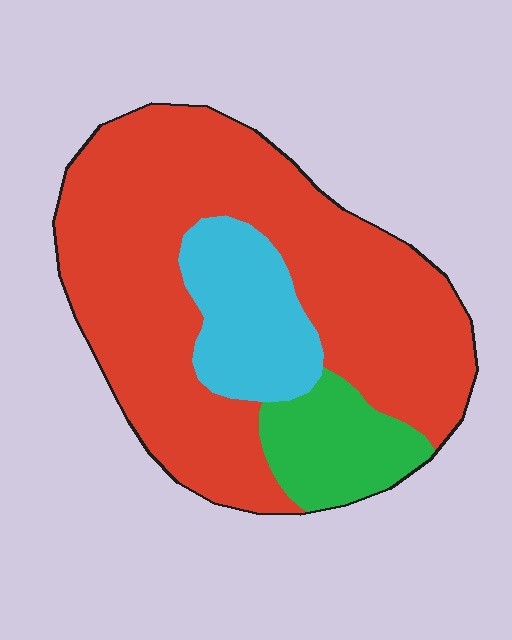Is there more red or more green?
Red.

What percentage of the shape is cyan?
Cyan covers about 15% of the shape.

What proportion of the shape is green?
Green covers 13% of the shape.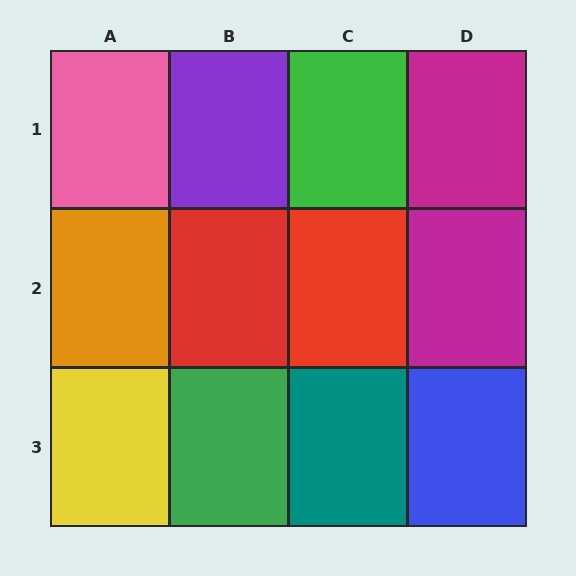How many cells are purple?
1 cell is purple.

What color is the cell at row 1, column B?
Purple.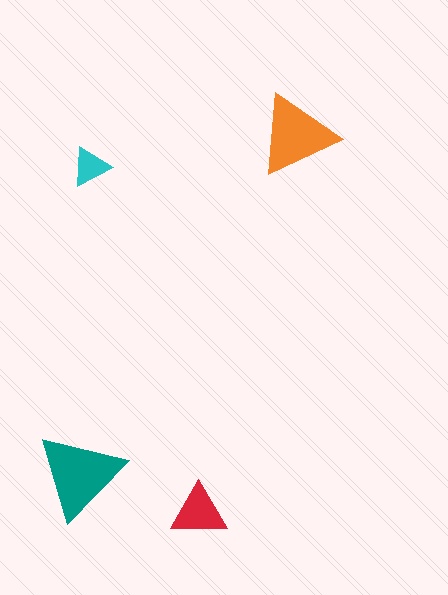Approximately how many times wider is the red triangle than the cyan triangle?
About 1.5 times wider.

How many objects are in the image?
There are 4 objects in the image.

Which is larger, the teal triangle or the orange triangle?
The teal one.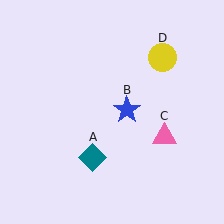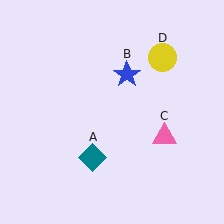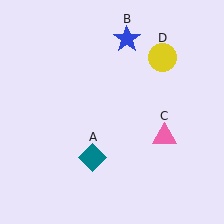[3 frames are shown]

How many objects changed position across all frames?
1 object changed position: blue star (object B).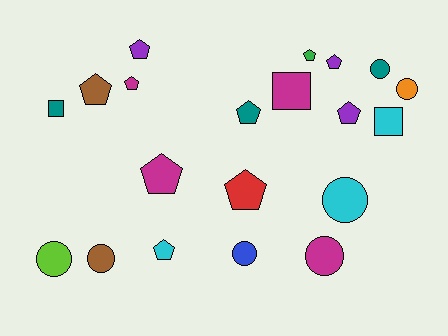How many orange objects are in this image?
There is 1 orange object.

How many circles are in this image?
There are 7 circles.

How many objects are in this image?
There are 20 objects.